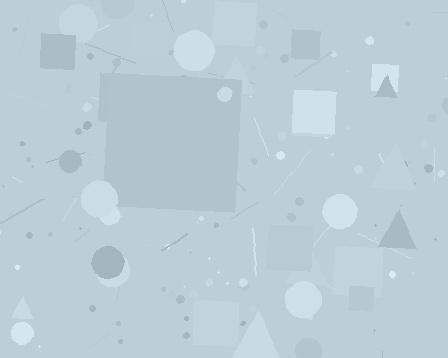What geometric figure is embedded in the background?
A square is embedded in the background.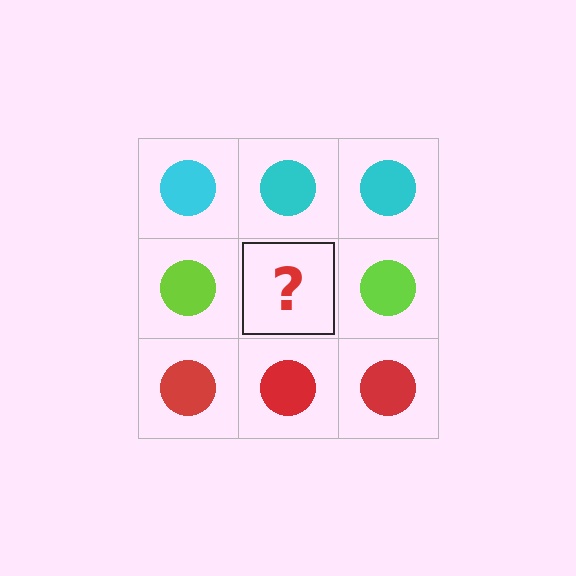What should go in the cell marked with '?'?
The missing cell should contain a lime circle.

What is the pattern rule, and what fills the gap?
The rule is that each row has a consistent color. The gap should be filled with a lime circle.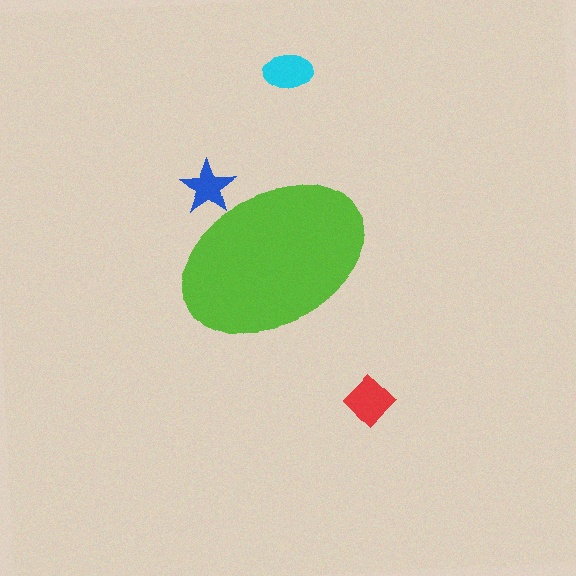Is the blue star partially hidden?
Yes, the blue star is partially hidden behind the lime ellipse.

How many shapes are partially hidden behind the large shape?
1 shape is partially hidden.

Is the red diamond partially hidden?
No, the red diamond is fully visible.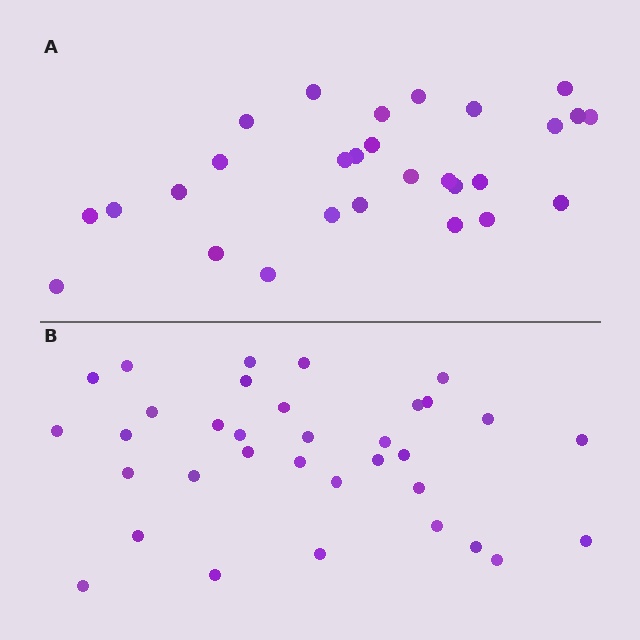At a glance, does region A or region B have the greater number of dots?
Region B (the bottom region) has more dots.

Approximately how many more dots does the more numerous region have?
Region B has about 6 more dots than region A.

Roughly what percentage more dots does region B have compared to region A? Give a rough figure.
About 20% more.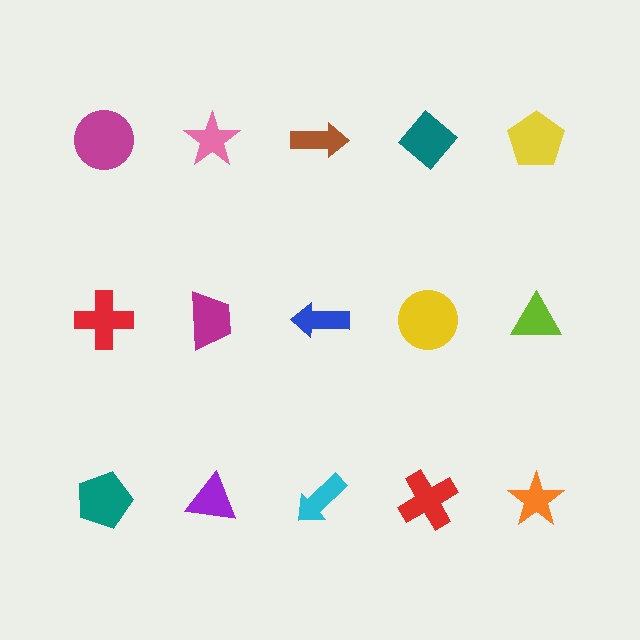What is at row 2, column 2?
A magenta trapezoid.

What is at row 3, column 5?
An orange star.